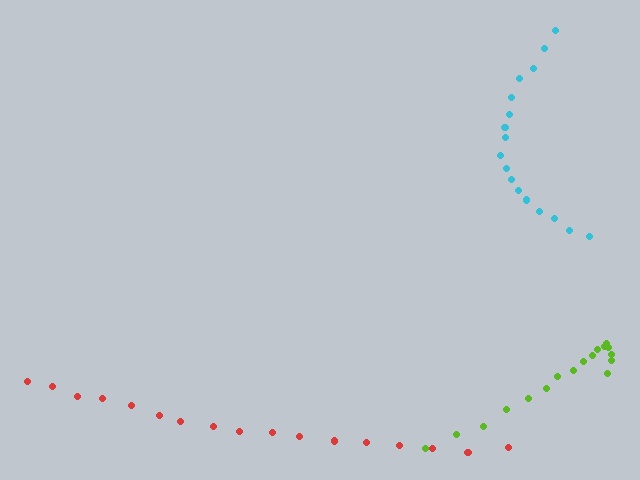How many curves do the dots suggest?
There are 3 distinct paths.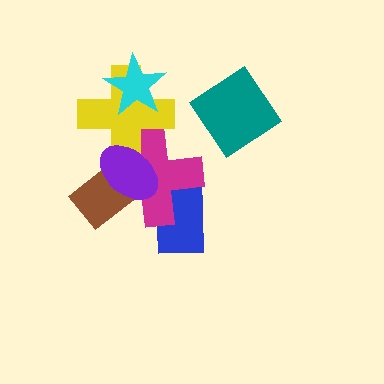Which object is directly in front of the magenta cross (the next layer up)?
The yellow cross is directly in front of the magenta cross.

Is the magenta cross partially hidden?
Yes, it is partially covered by another shape.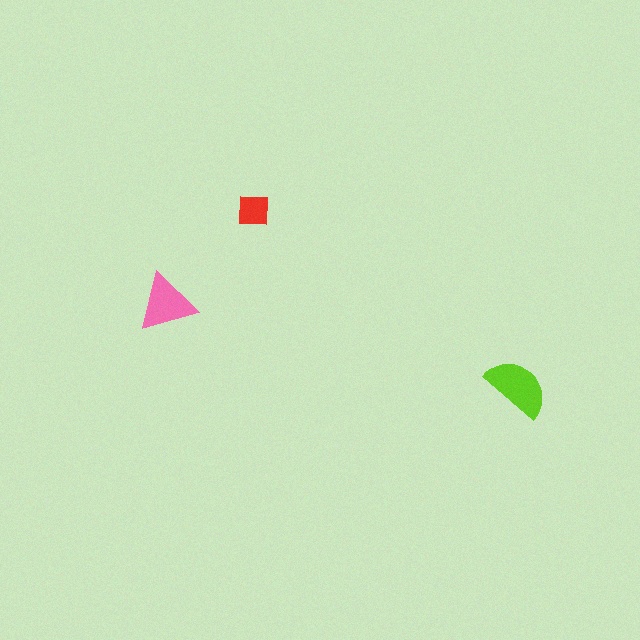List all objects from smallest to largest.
The red square, the pink triangle, the lime semicircle.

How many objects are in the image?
There are 3 objects in the image.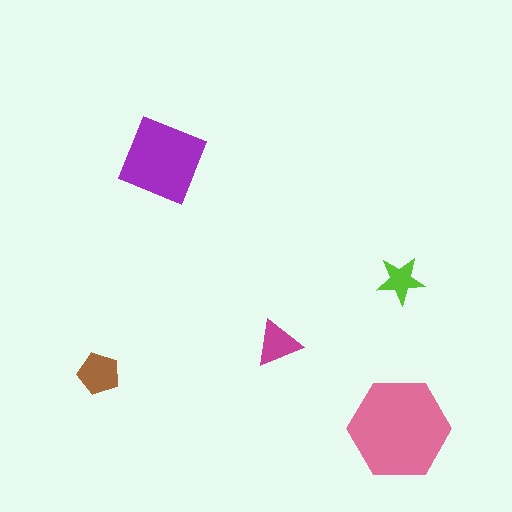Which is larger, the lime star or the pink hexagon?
The pink hexagon.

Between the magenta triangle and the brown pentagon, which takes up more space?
The brown pentagon.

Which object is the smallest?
The lime star.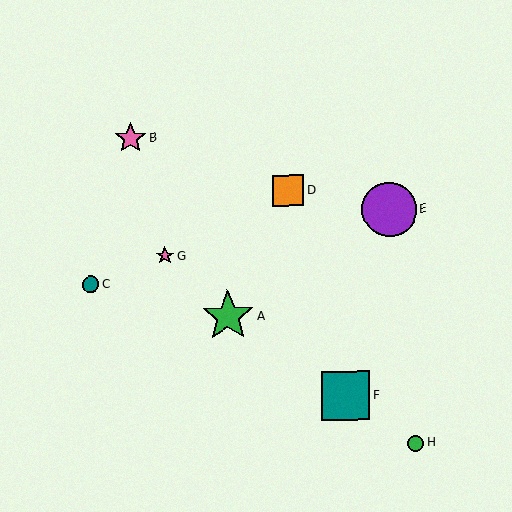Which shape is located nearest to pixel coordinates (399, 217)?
The purple circle (labeled E) at (389, 209) is nearest to that location.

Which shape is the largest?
The purple circle (labeled E) is the largest.